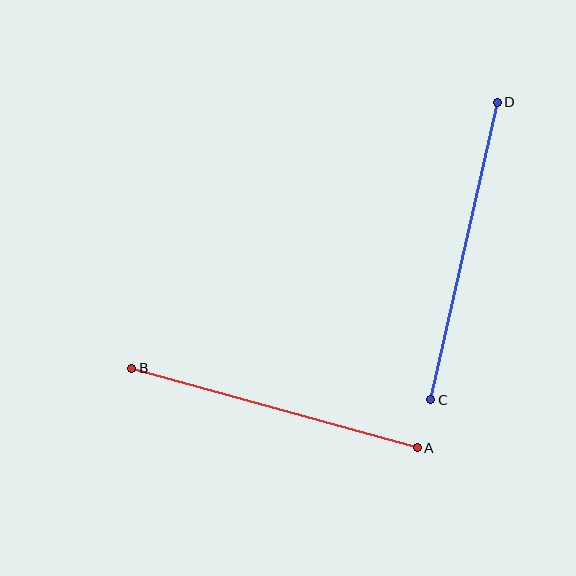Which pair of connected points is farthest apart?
Points C and D are farthest apart.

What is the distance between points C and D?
The distance is approximately 305 pixels.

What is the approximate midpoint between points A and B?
The midpoint is at approximately (275, 408) pixels.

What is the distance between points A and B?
The distance is approximately 296 pixels.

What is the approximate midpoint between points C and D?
The midpoint is at approximately (464, 251) pixels.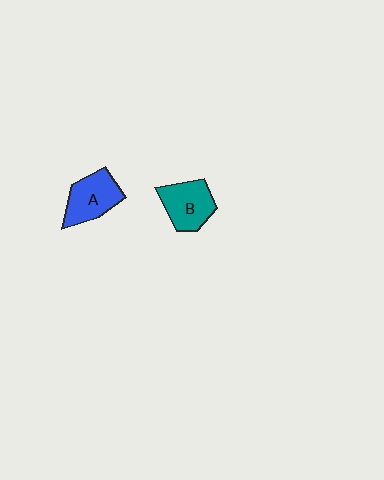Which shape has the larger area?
Shape A (blue).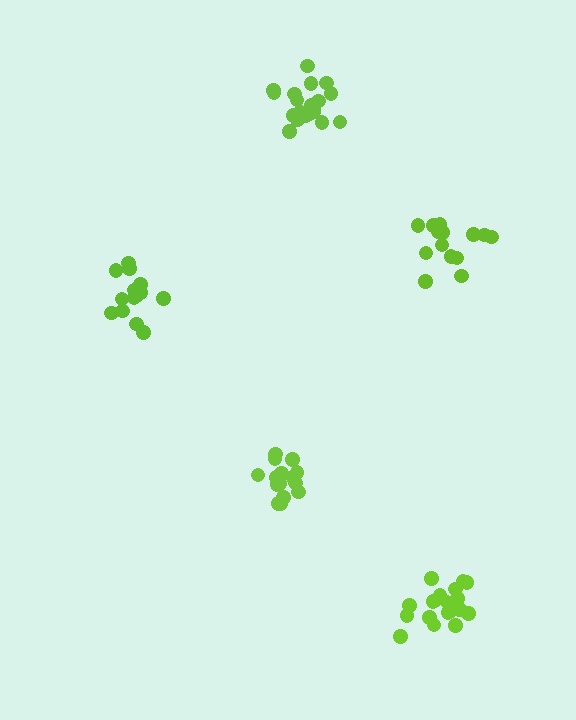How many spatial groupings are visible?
There are 5 spatial groupings.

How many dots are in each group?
Group 1: 14 dots, Group 2: 20 dots, Group 3: 19 dots, Group 4: 14 dots, Group 5: 15 dots (82 total).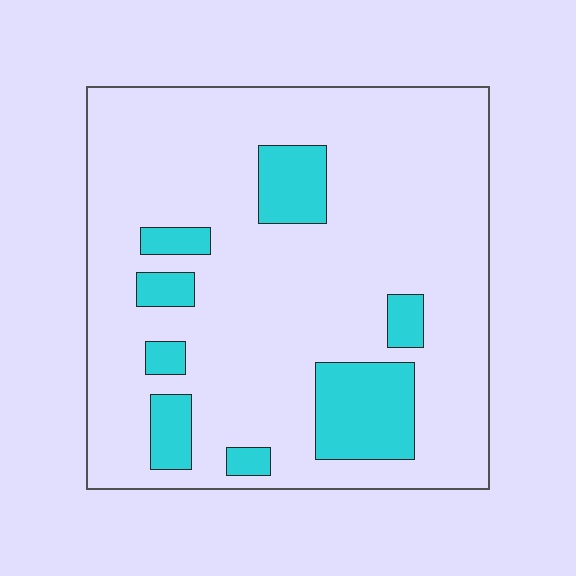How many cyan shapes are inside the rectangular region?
8.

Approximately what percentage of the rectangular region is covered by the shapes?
Approximately 15%.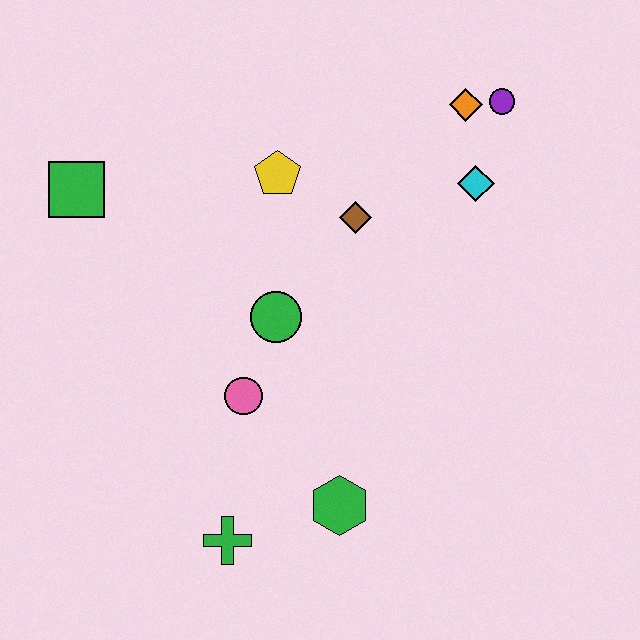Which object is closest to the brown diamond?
The yellow pentagon is closest to the brown diamond.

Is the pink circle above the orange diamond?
No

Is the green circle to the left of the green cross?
No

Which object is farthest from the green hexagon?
The purple circle is farthest from the green hexagon.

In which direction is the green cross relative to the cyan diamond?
The green cross is below the cyan diamond.